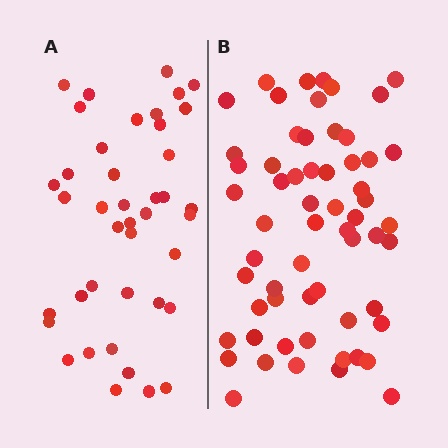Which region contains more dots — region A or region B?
Region B (the right region) has more dots.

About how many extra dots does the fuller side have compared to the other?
Region B has approximately 20 more dots than region A.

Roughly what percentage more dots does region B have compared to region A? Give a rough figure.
About 45% more.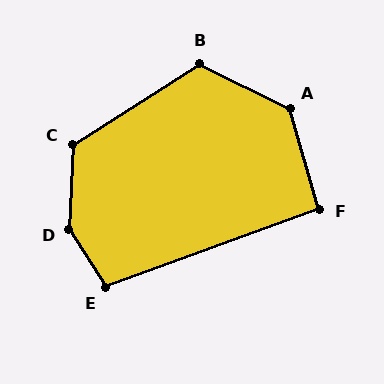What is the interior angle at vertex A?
Approximately 133 degrees (obtuse).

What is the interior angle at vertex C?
Approximately 125 degrees (obtuse).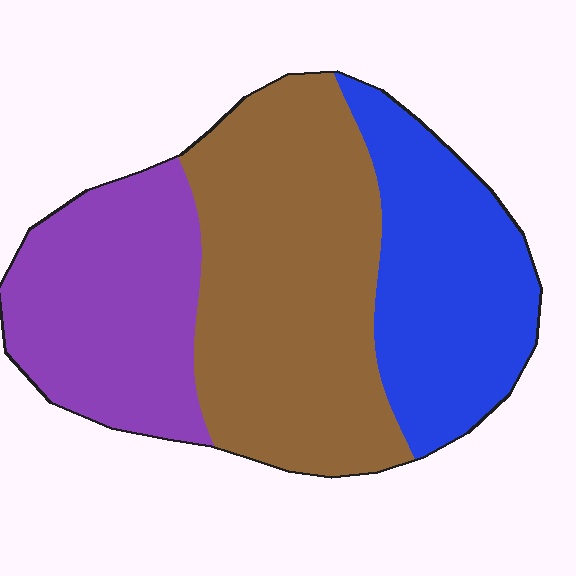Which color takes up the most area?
Brown, at roughly 45%.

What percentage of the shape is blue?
Blue covers 28% of the shape.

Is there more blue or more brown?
Brown.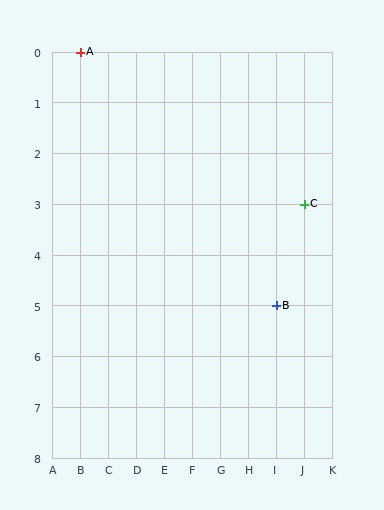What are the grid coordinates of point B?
Point B is at grid coordinates (I, 5).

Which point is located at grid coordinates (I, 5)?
Point B is at (I, 5).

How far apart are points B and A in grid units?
Points B and A are 7 columns and 5 rows apart (about 8.6 grid units diagonally).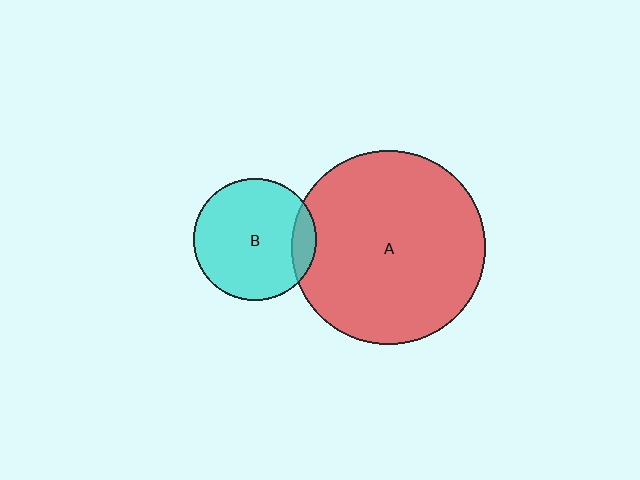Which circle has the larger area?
Circle A (red).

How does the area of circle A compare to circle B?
Approximately 2.5 times.